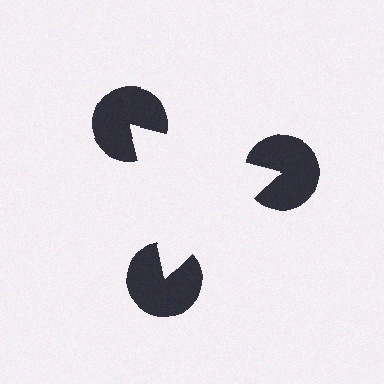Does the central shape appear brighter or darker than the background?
It typically appears slightly brighter than the background, even though no actual brightness change is drawn.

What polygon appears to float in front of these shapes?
An illusory triangle — its edges are inferred from the aligned wedge cuts in the pac-man discs, not physically drawn.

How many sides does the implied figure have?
3 sides.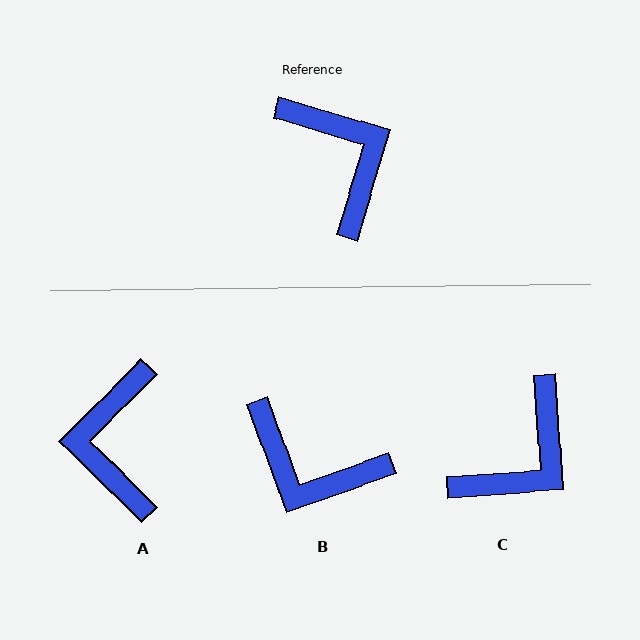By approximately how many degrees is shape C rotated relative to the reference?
Approximately 69 degrees clockwise.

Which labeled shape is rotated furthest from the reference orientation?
A, about 152 degrees away.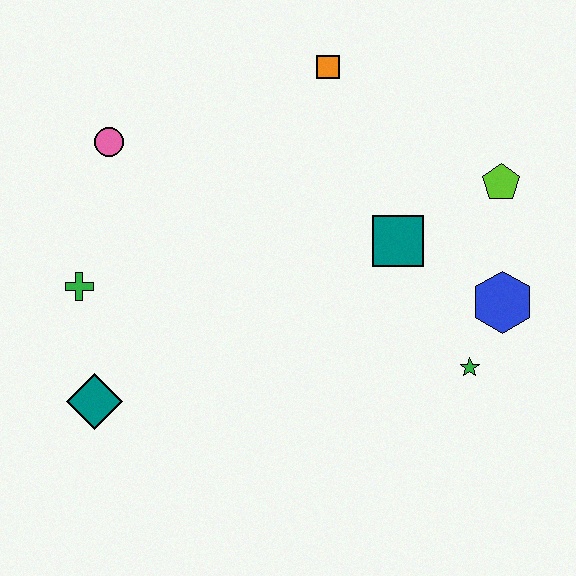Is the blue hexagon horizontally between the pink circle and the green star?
No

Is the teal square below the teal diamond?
No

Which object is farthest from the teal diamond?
The lime pentagon is farthest from the teal diamond.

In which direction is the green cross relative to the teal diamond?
The green cross is above the teal diamond.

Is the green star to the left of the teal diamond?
No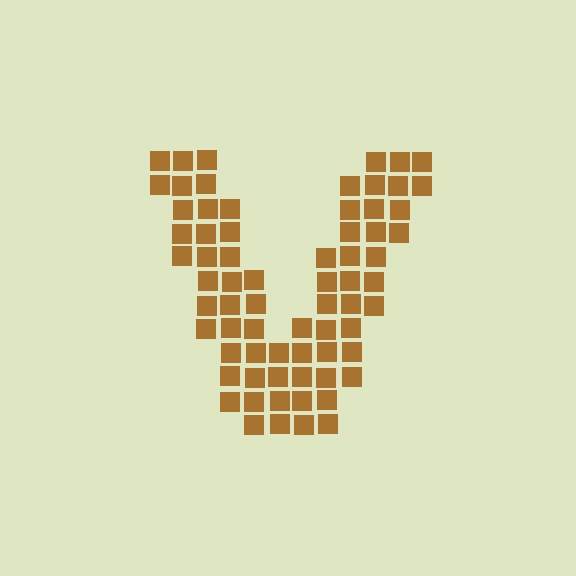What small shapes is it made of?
It is made of small squares.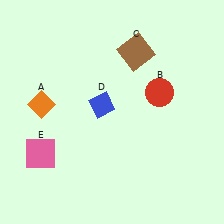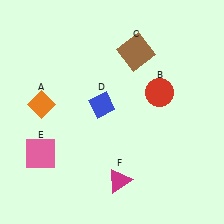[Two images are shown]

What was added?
A magenta triangle (F) was added in Image 2.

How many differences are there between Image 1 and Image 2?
There is 1 difference between the two images.